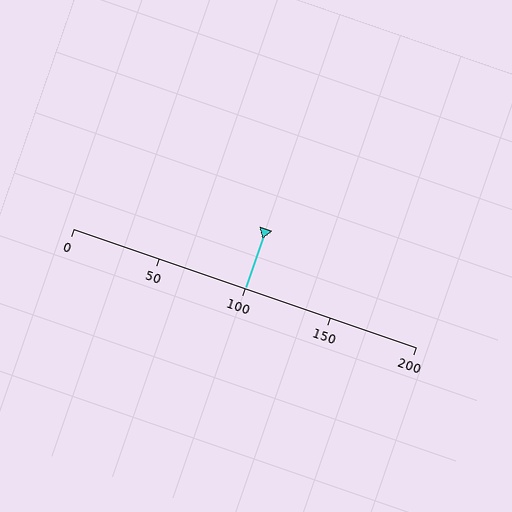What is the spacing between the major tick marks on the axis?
The major ticks are spaced 50 apart.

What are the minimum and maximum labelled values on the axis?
The axis runs from 0 to 200.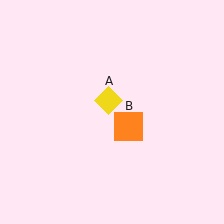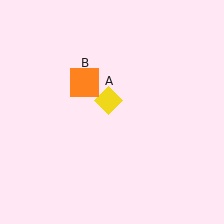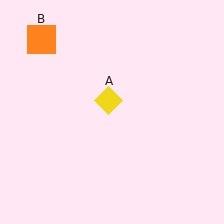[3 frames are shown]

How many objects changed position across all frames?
1 object changed position: orange square (object B).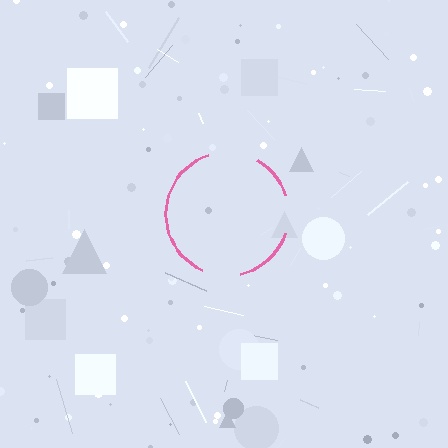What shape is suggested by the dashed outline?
The dashed outline suggests a circle.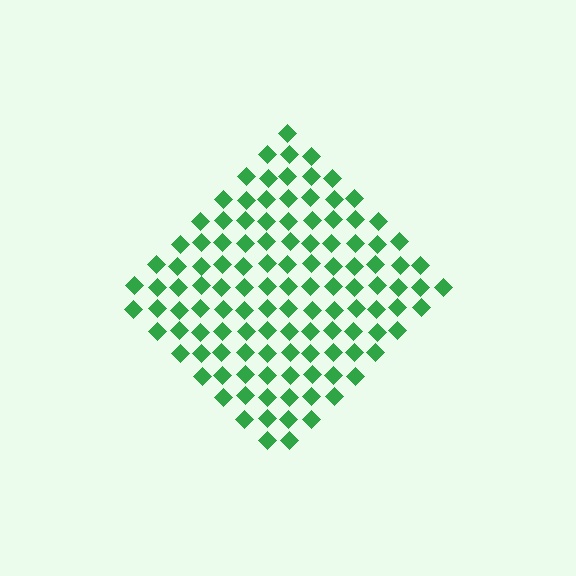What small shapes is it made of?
It is made of small diamonds.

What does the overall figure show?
The overall figure shows a diamond.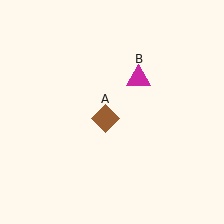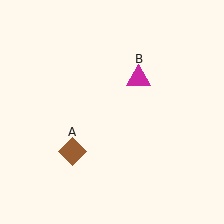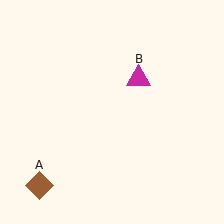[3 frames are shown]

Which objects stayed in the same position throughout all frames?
Magenta triangle (object B) remained stationary.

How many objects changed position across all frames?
1 object changed position: brown diamond (object A).